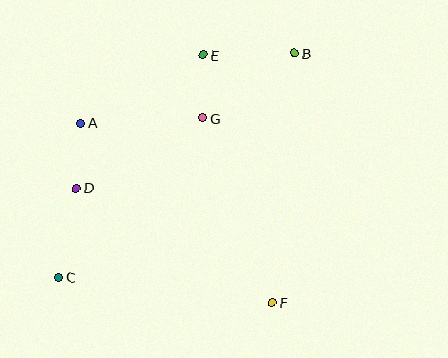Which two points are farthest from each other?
Points B and C are farthest from each other.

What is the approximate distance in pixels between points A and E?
The distance between A and E is approximately 140 pixels.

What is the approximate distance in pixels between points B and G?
The distance between B and G is approximately 112 pixels.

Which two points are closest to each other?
Points E and G are closest to each other.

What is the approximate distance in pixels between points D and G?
The distance between D and G is approximately 145 pixels.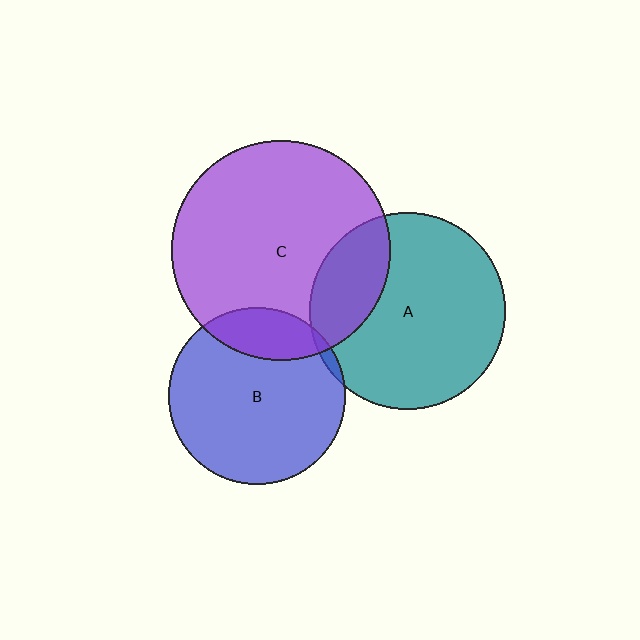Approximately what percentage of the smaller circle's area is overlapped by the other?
Approximately 20%.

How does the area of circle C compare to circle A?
Approximately 1.2 times.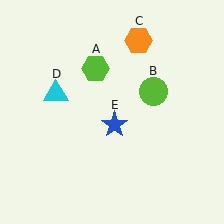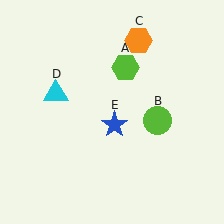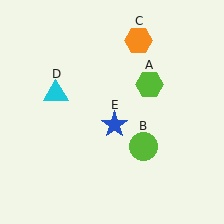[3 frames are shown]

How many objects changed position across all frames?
2 objects changed position: lime hexagon (object A), lime circle (object B).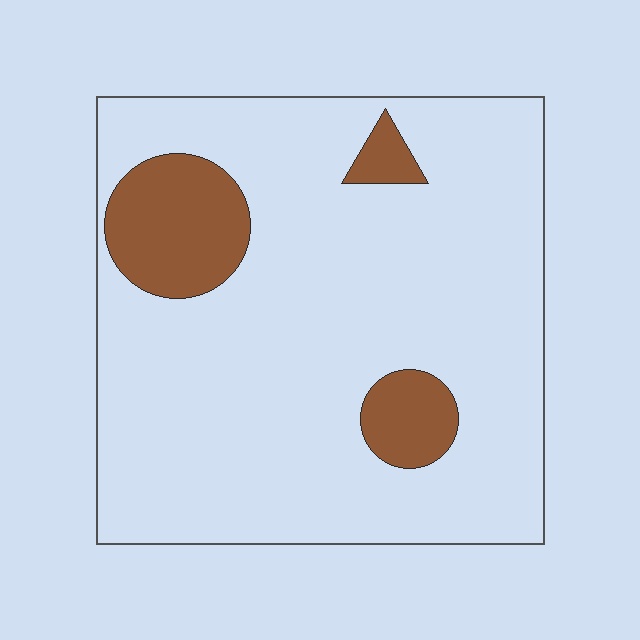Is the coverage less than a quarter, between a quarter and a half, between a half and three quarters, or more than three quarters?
Less than a quarter.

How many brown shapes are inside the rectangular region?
3.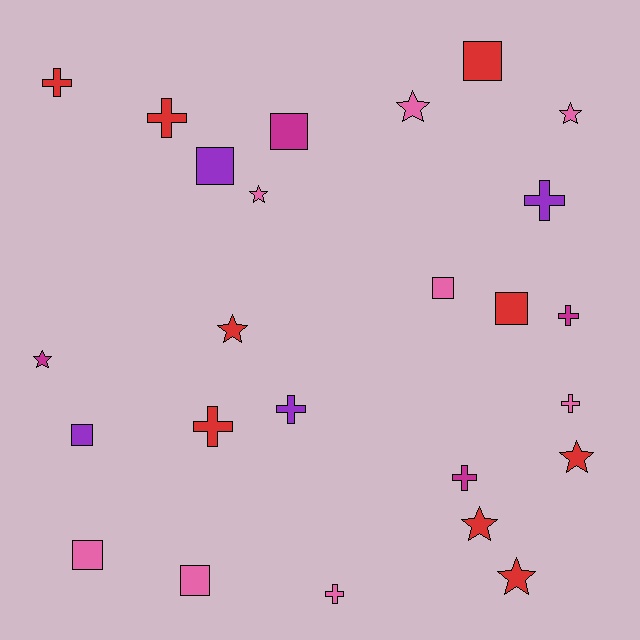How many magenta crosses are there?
There are 2 magenta crosses.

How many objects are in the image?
There are 25 objects.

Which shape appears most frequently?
Cross, with 9 objects.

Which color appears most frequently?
Red, with 9 objects.